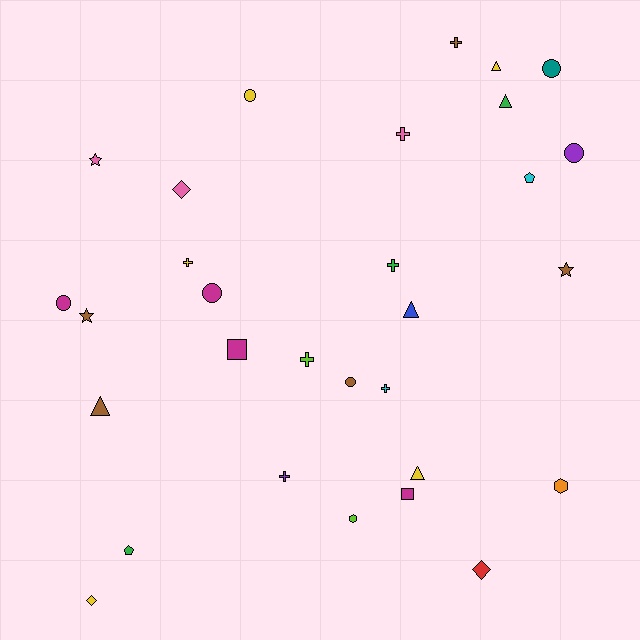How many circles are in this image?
There are 6 circles.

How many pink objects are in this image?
There are 3 pink objects.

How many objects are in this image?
There are 30 objects.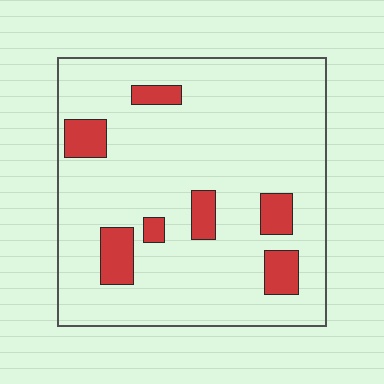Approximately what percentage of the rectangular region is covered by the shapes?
Approximately 15%.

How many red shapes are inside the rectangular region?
7.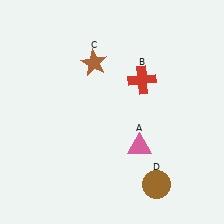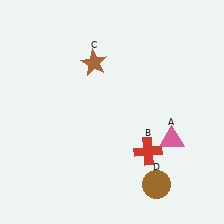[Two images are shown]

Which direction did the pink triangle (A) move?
The pink triangle (A) moved right.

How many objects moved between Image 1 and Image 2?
2 objects moved between the two images.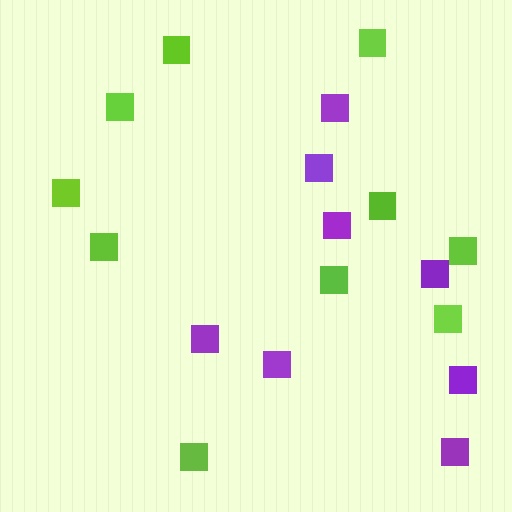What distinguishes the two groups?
There are 2 groups: one group of purple squares (8) and one group of lime squares (10).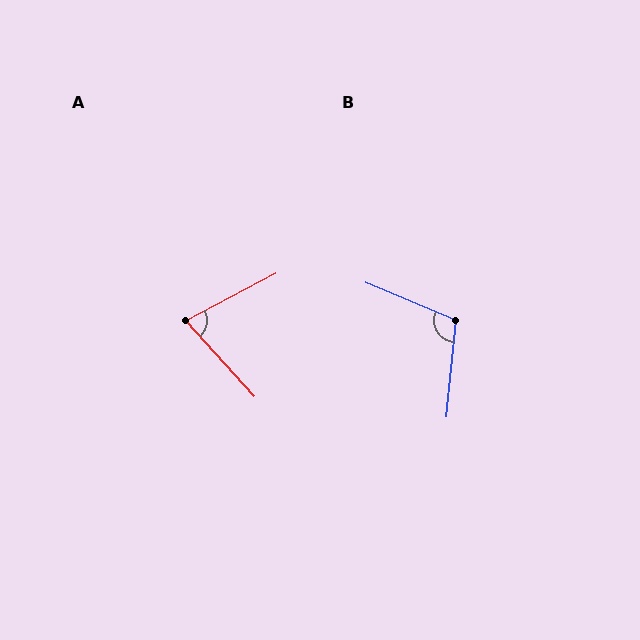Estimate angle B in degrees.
Approximately 107 degrees.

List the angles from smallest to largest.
A (75°), B (107°).